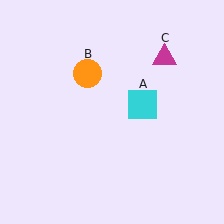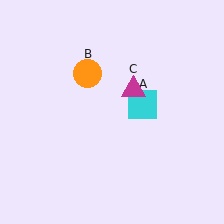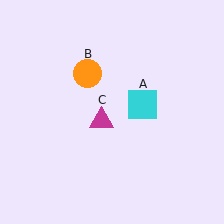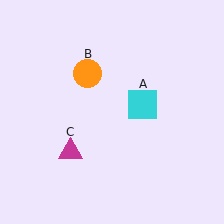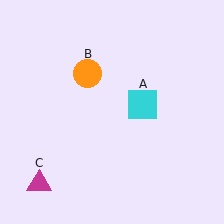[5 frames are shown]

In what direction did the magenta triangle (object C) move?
The magenta triangle (object C) moved down and to the left.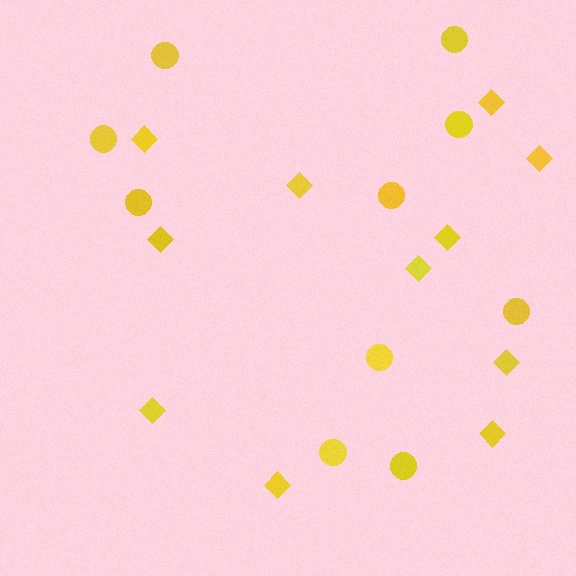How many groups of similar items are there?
There are 2 groups: one group of diamonds (11) and one group of circles (10).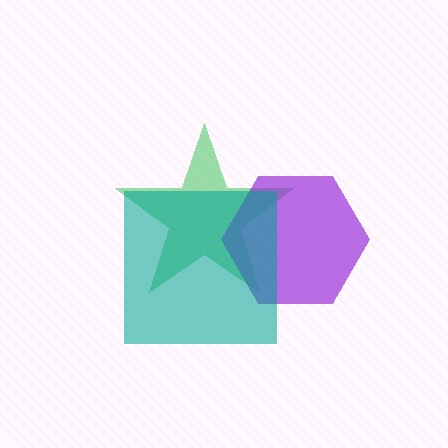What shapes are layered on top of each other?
The layered shapes are: a green star, a purple hexagon, a teal square.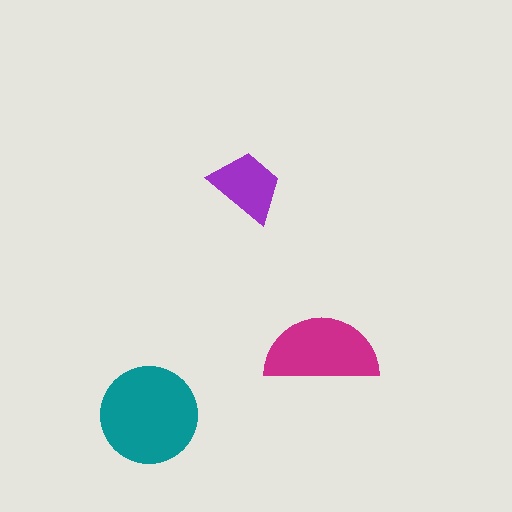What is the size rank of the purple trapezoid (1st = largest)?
3rd.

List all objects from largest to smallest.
The teal circle, the magenta semicircle, the purple trapezoid.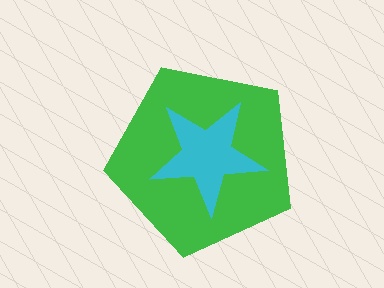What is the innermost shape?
The cyan star.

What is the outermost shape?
The green pentagon.